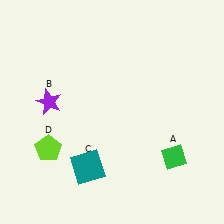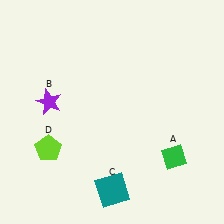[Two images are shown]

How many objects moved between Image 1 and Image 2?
1 object moved between the two images.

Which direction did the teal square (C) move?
The teal square (C) moved right.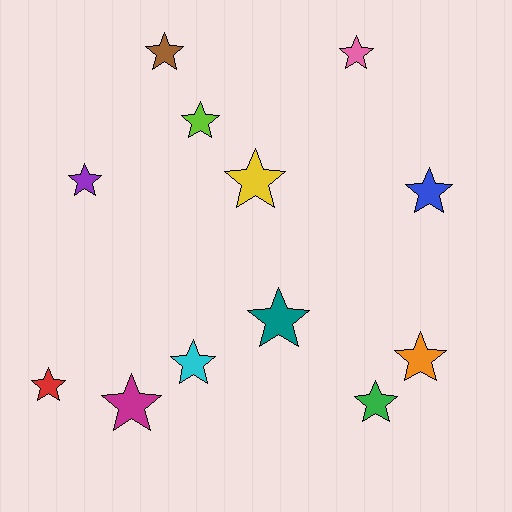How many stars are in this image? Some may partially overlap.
There are 12 stars.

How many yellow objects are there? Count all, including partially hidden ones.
There is 1 yellow object.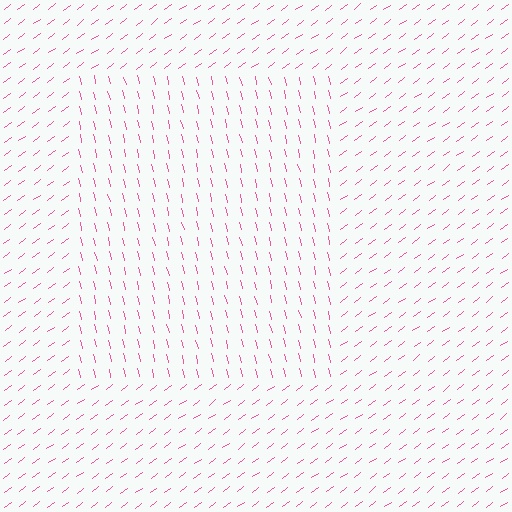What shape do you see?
I see a rectangle.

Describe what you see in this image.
The image is filled with small pink line segments. A rectangle region in the image has lines oriented differently from the surrounding lines, creating a visible texture boundary.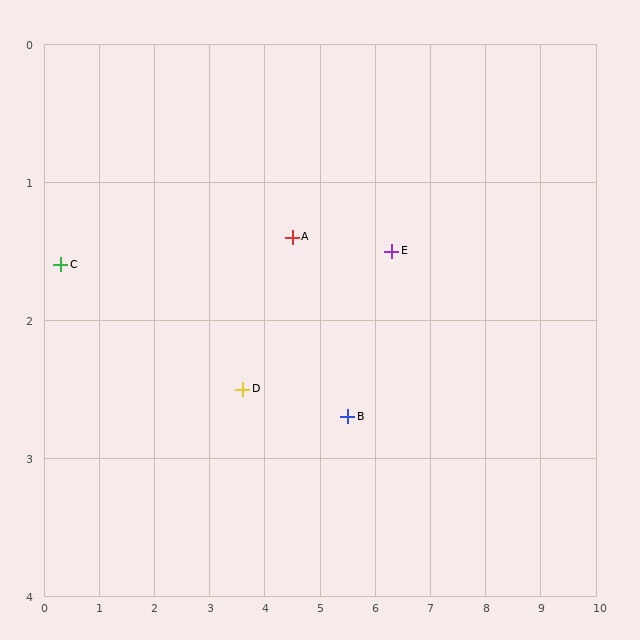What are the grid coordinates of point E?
Point E is at approximately (6.3, 1.5).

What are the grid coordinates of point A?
Point A is at approximately (4.5, 1.4).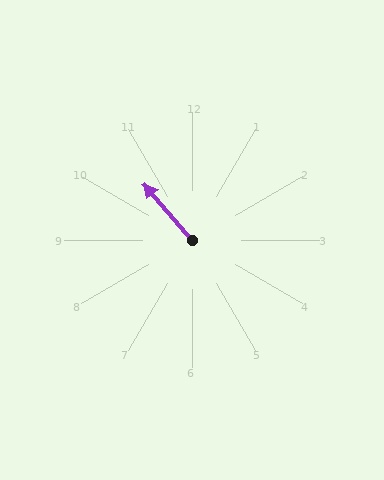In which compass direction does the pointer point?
Northwest.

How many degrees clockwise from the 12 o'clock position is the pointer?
Approximately 319 degrees.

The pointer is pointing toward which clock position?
Roughly 11 o'clock.